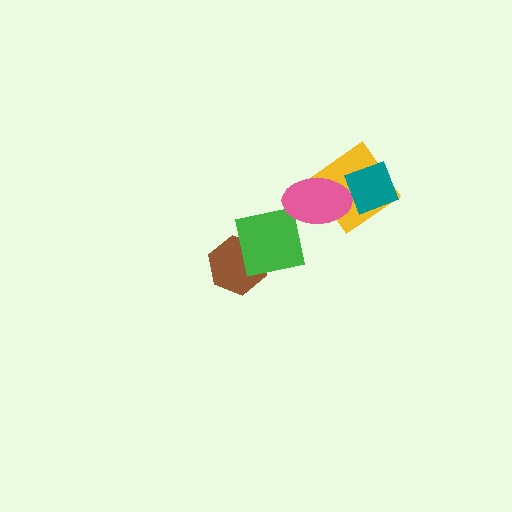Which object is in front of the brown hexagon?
The green square is in front of the brown hexagon.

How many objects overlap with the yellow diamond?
2 objects overlap with the yellow diamond.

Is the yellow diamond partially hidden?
Yes, it is partially covered by another shape.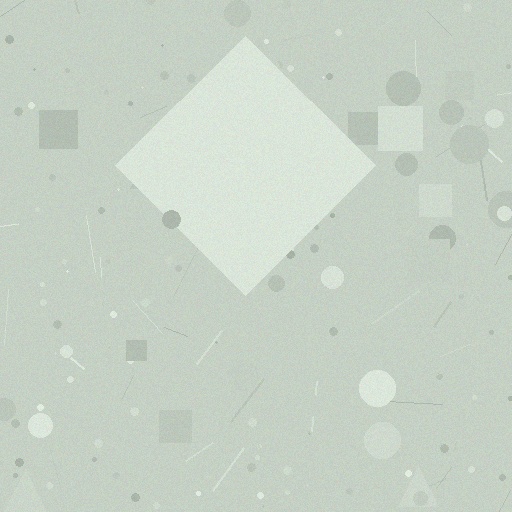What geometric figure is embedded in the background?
A diamond is embedded in the background.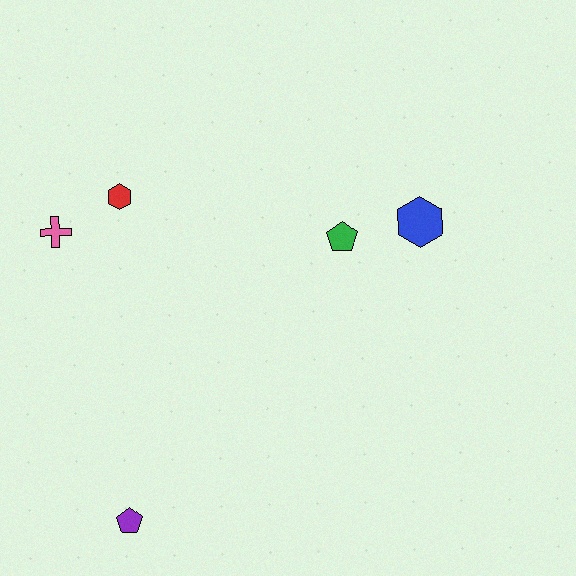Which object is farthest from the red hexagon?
The purple pentagon is farthest from the red hexagon.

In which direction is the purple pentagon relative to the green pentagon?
The purple pentagon is below the green pentagon.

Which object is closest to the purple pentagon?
The pink cross is closest to the purple pentagon.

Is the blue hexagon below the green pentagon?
No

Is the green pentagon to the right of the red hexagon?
Yes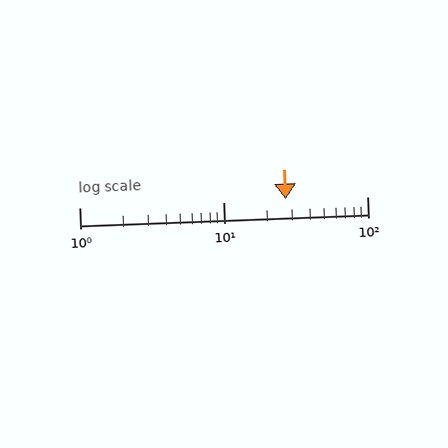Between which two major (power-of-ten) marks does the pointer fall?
The pointer is between 10 and 100.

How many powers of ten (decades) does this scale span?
The scale spans 2 decades, from 1 to 100.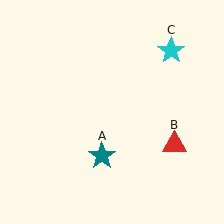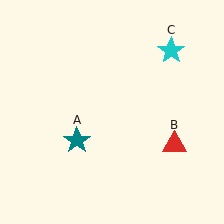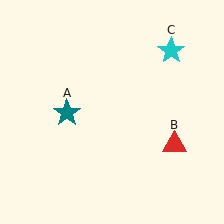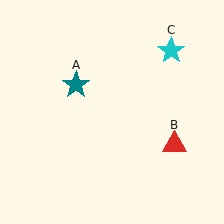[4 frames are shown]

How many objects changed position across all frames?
1 object changed position: teal star (object A).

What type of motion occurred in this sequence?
The teal star (object A) rotated clockwise around the center of the scene.